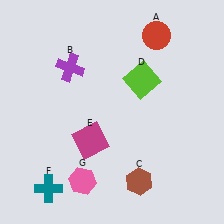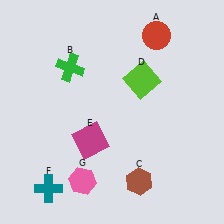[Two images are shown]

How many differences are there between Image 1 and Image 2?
There is 1 difference between the two images.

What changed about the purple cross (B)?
In Image 1, B is purple. In Image 2, it changed to green.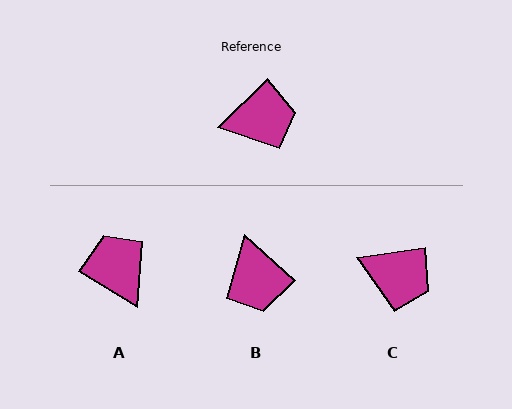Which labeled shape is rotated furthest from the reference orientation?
A, about 104 degrees away.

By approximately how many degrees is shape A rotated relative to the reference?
Approximately 104 degrees counter-clockwise.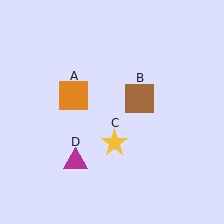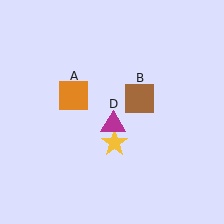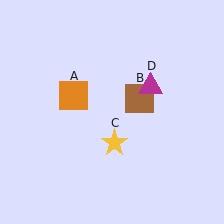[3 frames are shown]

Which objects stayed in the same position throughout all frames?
Orange square (object A) and brown square (object B) and yellow star (object C) remained stationary.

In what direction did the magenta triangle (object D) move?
The magenta triangle (object D) moved up and to the right.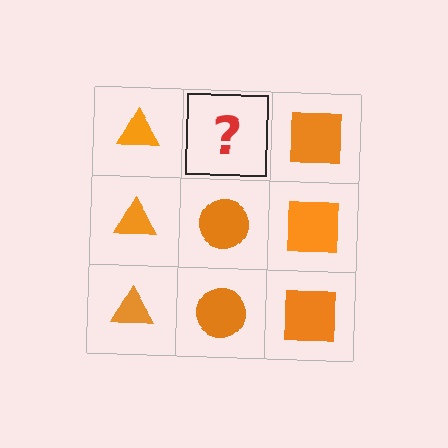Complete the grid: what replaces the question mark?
The question mark should be replaced with an orange circle.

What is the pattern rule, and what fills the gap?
The rule is that each column has a consistent shape. The gap should be filled with an orange circle.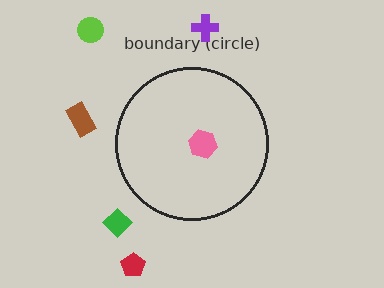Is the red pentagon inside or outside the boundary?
Outside.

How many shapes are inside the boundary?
1 inside, 5 outside.